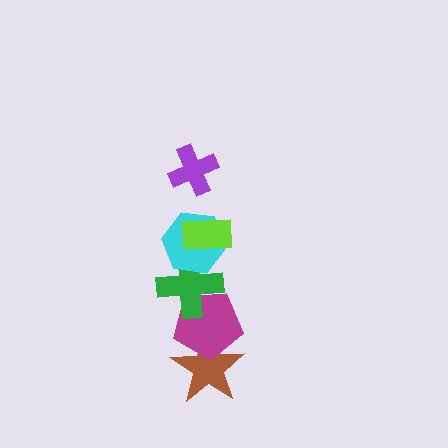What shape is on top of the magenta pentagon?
The green cross is on top of the magenta pentagon.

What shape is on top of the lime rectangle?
The purple cross is on top of the lime rectangle.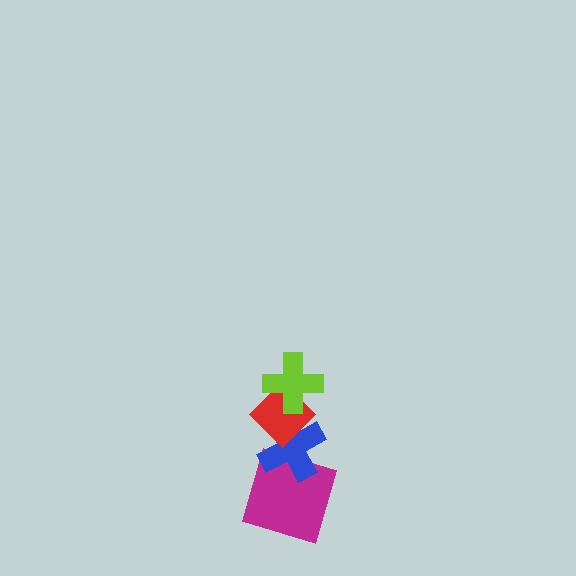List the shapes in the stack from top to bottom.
From top to bottom: the lime cross, the red diamond, the blue cross, the magenta square.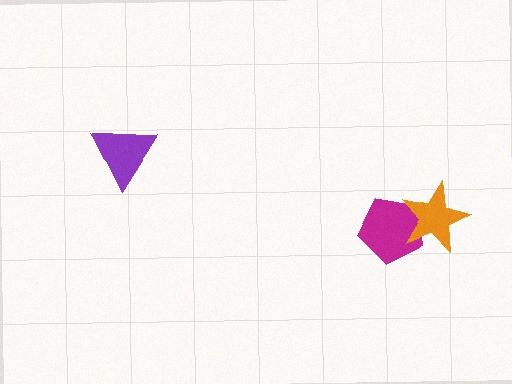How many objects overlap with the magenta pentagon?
1 object overlaps with the magenta pentagon.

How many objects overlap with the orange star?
1 object overlaps with the orange star.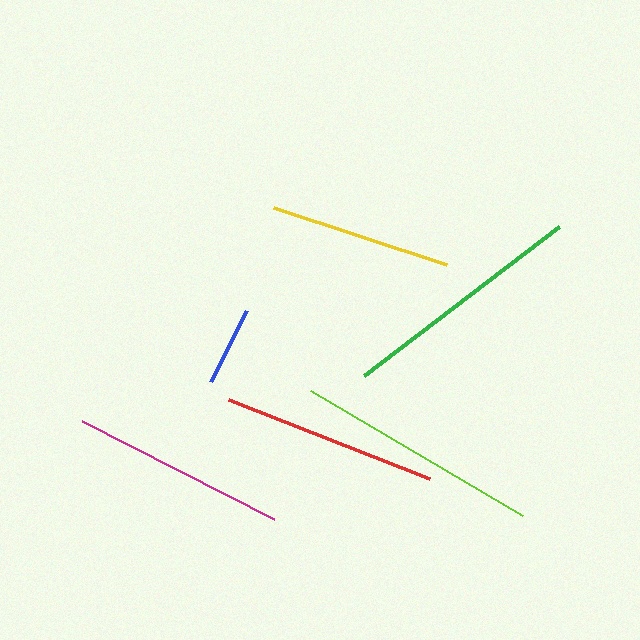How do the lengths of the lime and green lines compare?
The lime and green lines are approximately the same length.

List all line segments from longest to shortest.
From longest to shortest: lime, green, magenta, red, yellow, blue.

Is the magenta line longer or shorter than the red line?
The magenta line is longer than the red line.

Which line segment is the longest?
The lime line is the longest at approximately 246 pixels.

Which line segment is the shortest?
The blue line is the shortest at approximately 80 pixels.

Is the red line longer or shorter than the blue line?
The red line is longer than the blue line.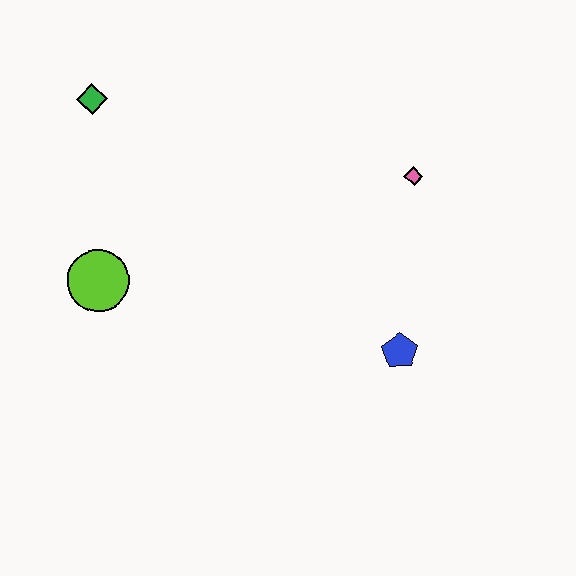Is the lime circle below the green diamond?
Yes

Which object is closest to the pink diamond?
The blue pentagon is closest to the pink diamond.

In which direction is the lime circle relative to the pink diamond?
The lime circle is to the left of the pink diamond.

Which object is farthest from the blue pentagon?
The green diamond is farthest from the blue pentagon.